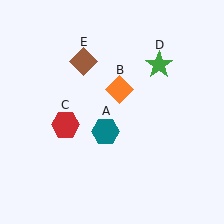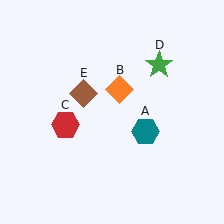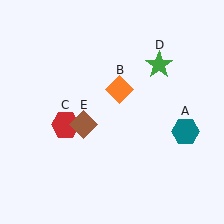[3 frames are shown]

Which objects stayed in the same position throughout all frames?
Orange diamond (object B) and red hexagon (object C) and green star (object D) remained stationary.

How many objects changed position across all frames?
2 objects changed position: teal hexagon (object A), brown diamond (object E).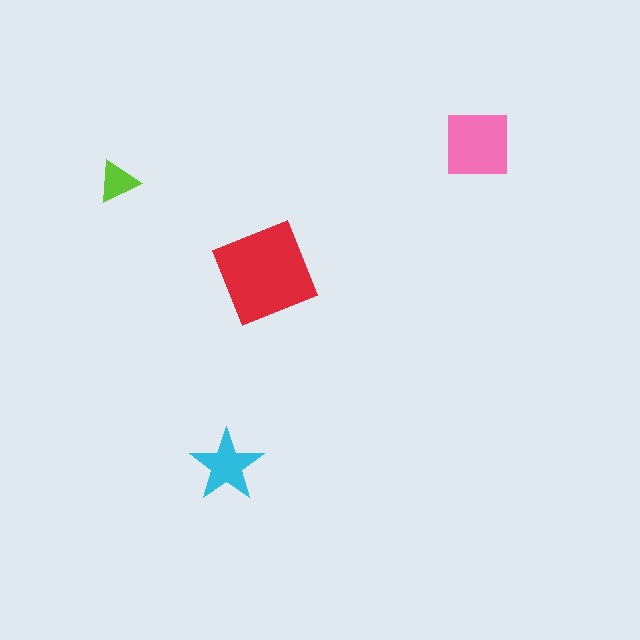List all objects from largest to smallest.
The red diamond, the pink square, the cyan star, the lime triangle.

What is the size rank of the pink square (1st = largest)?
2nd.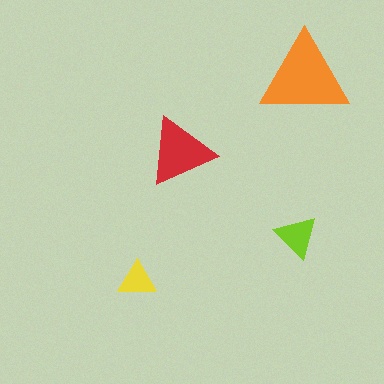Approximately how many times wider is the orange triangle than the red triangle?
About 1.5 times wider.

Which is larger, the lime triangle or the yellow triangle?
The lime one.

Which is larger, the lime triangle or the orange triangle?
The orange one.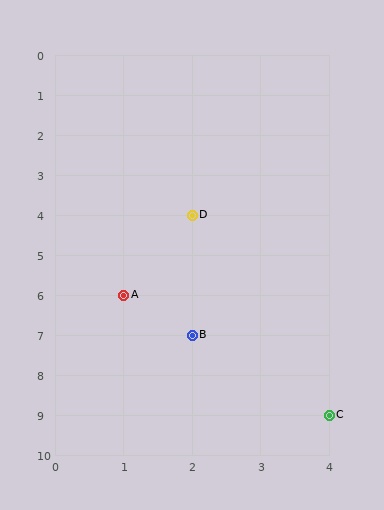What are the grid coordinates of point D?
Point D is at grid coordinates (2, 4).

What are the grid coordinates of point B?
Point B is at grid coordinates (2, 7).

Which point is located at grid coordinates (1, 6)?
Point A is at (1, 6).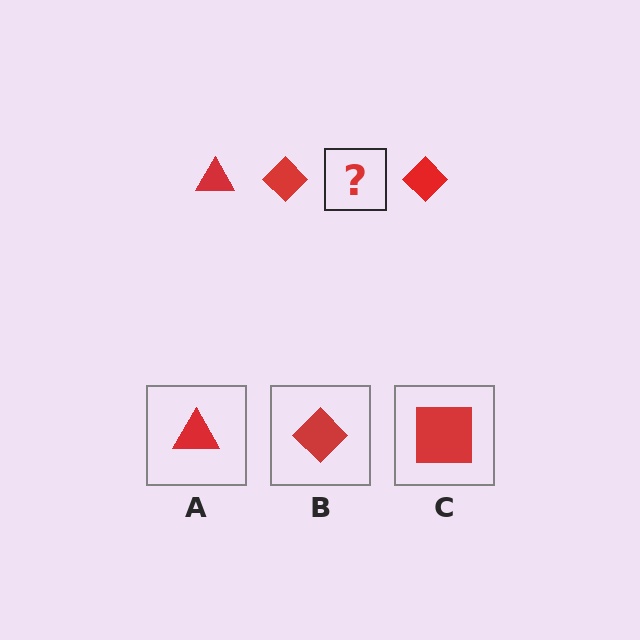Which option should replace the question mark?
Option A.